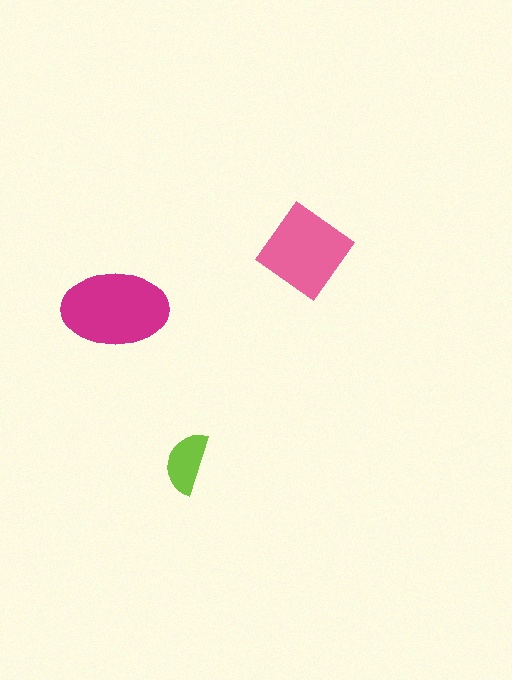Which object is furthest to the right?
The pink diamond is rightmost.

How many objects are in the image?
There are 3 objects in the image.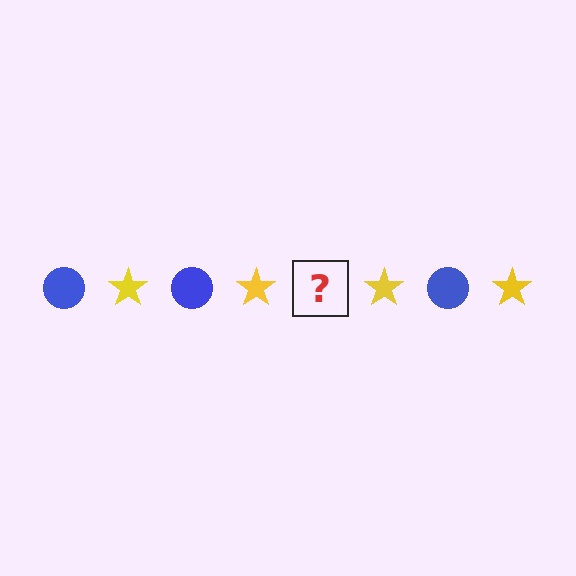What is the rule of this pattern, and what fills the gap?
The rule is that the pattern alternates between blue circle and yellow star. The gap should be filled with a blue circle.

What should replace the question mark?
The question mark should be replaced with a blue circle.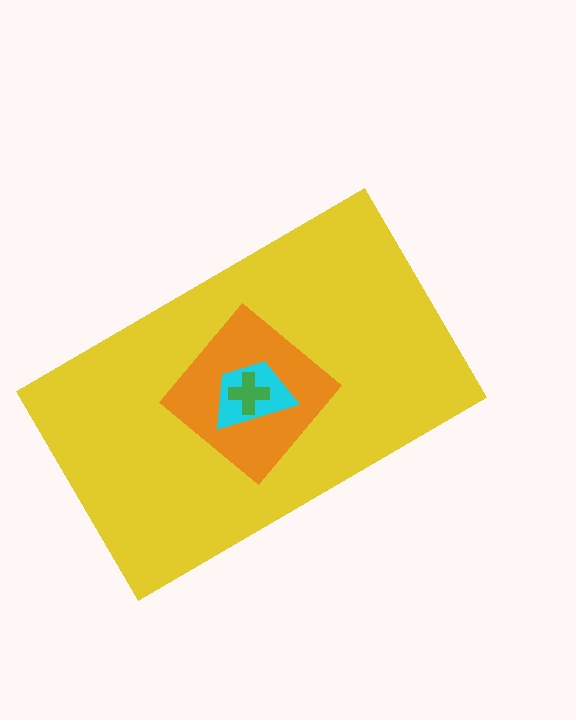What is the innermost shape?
The green cross.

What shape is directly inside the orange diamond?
The cyan trapezoid.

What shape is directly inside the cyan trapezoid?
The green cross.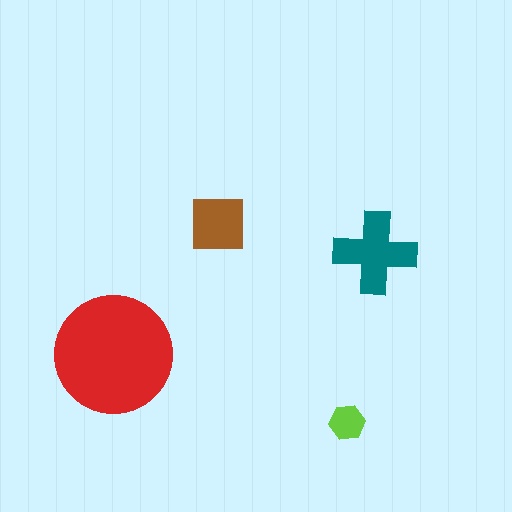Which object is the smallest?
The lime hexagon.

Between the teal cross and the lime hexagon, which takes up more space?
The teal cross.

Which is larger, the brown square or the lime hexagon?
The brown square.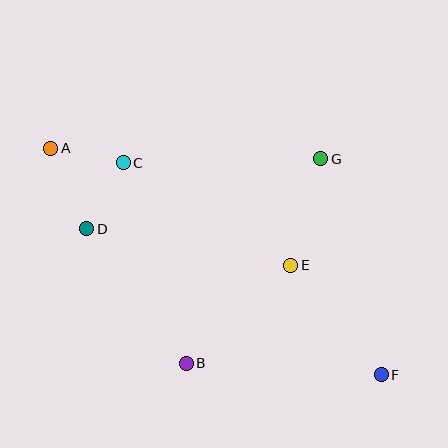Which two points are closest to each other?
Points A and C are closest to each other.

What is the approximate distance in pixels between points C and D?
The distance between C and D is approximately 75 pixels.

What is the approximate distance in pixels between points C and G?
The distance between C and G is approximately 198 pixels.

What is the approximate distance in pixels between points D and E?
The distance between D and E is approximately 207 pixels.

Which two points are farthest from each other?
Points A and F are farthest from each other.